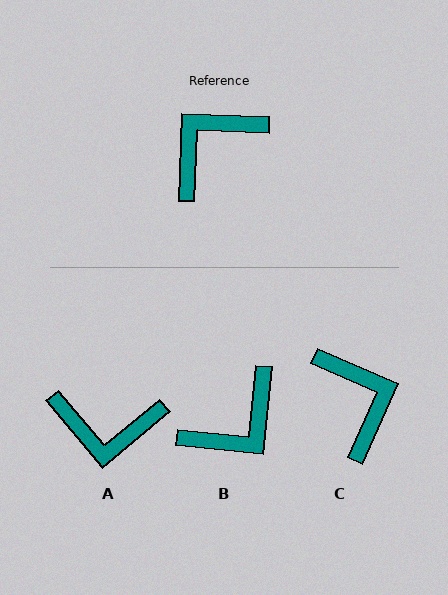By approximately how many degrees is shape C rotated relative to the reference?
Approximately 111 degrees clockwise.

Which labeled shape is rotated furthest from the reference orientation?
B, about 177 degrees away.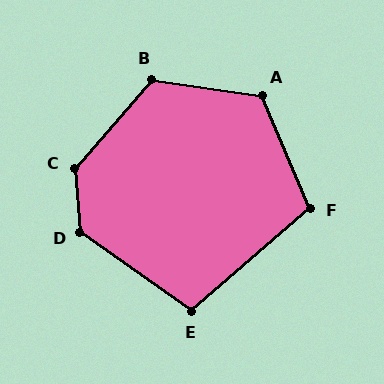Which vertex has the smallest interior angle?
E, at approximately 104 degrees.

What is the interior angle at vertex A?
Approximately 121 degrees (obtuse).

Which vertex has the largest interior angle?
C, at approximately 135 degrees.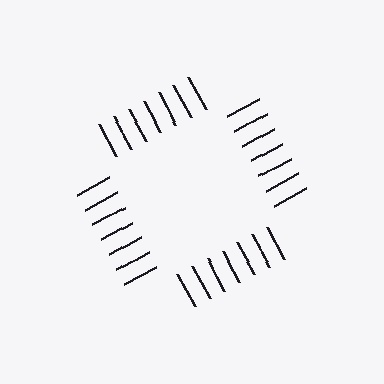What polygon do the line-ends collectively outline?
An illusory square — the line segments terminate on its edges but no continuous stroke is drawn.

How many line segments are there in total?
28 — 7 along each of the 4 edges.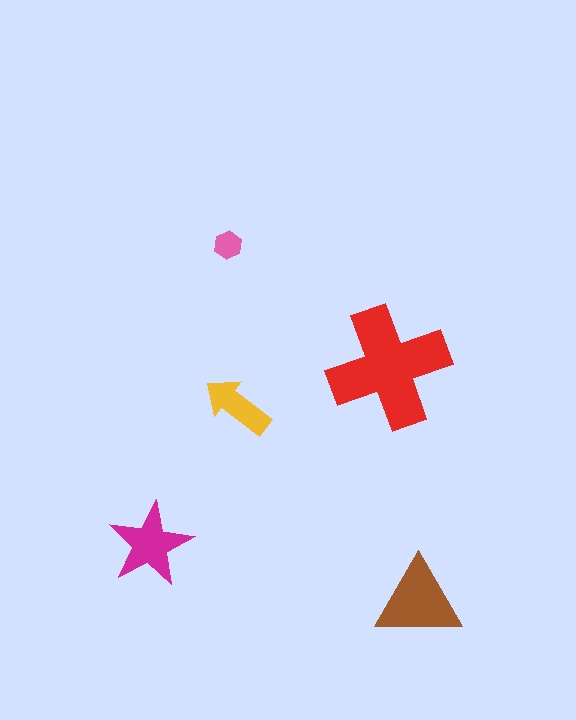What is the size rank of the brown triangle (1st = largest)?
2nd.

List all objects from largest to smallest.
The red cross, the brown triangle, the magenta star, the yellow arrow, the pink hexagon.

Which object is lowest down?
The brown triangle is bottommost.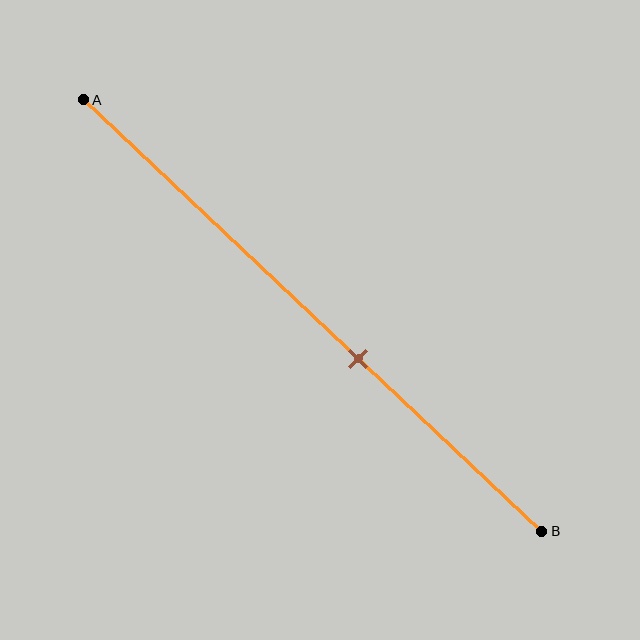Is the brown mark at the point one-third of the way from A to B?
No, the mark is at about 60% from A, not at the 33% one-third point.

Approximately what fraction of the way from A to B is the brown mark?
The brown mark is approximately 60% of the way from A to B.